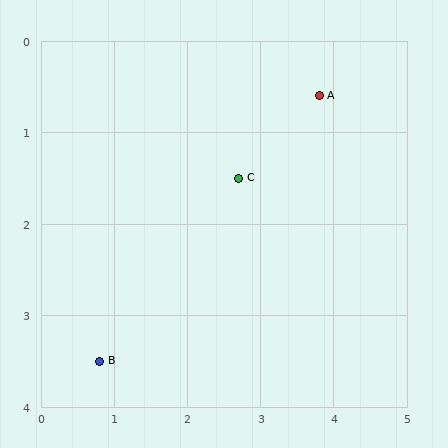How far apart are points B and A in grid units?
Points B and A are about 4.2 grid units apart.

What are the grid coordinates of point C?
Point C is at approximately (2.7, 1.5).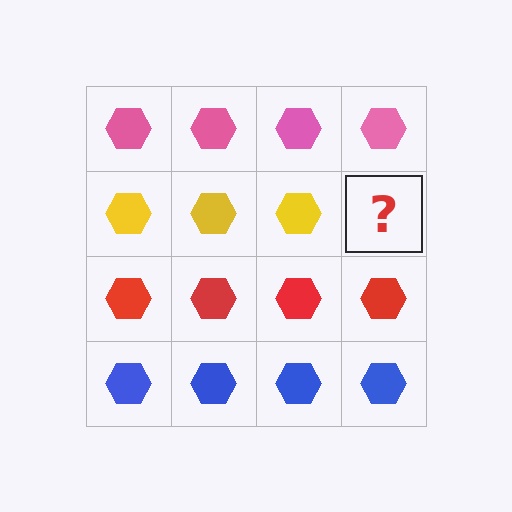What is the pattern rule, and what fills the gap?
The rule is that each row has a consistent color. The gap should be filled with a yellow hexagon.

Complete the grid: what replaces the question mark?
The question mark should be replaced with a yellow hexagon.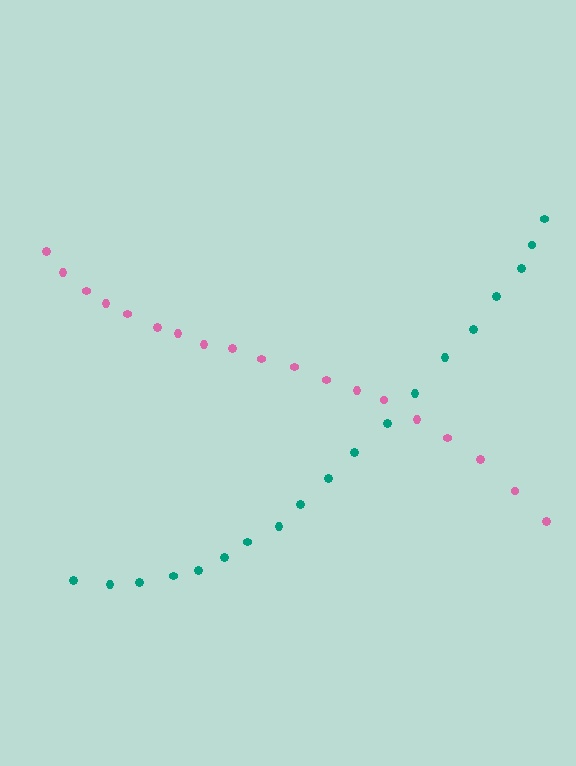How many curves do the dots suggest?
There are 2 distinct paths.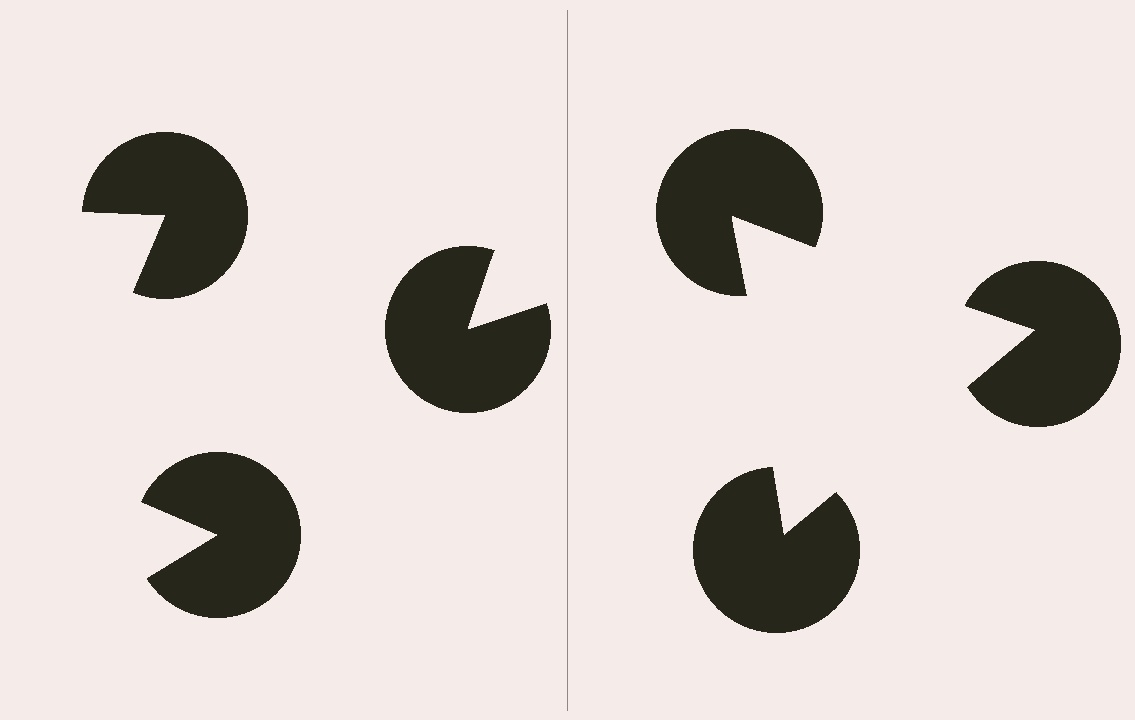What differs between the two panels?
The pac-man discs are positioned identically on both sides; only the wedge orientations differ. On the right they align to a triangle; on the left they are misaligned.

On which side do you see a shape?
An illusory triangle appears on the right side. On the left side the wedge cuts are rotated, so no coherent shape forms.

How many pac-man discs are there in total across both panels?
6 — 3 on each side.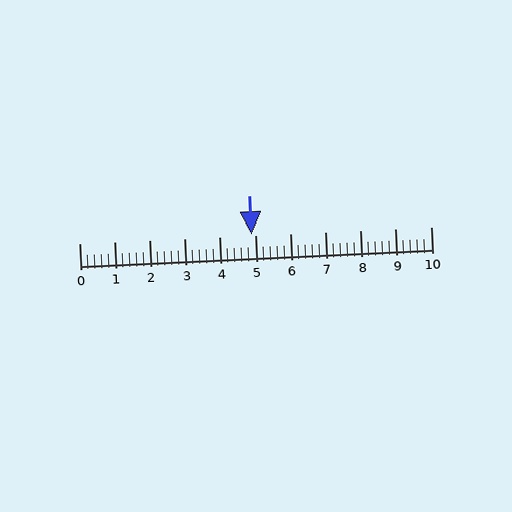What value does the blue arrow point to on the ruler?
The blue arrow points to approximately 4.9.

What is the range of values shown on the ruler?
The ruler shows values from 0 to 10.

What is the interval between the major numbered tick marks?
The major tick marks are spaced 1 units apart.